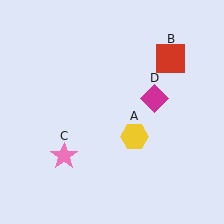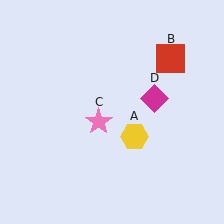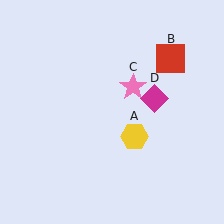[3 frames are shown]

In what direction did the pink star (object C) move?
The pink star (object C) moved up and to the right.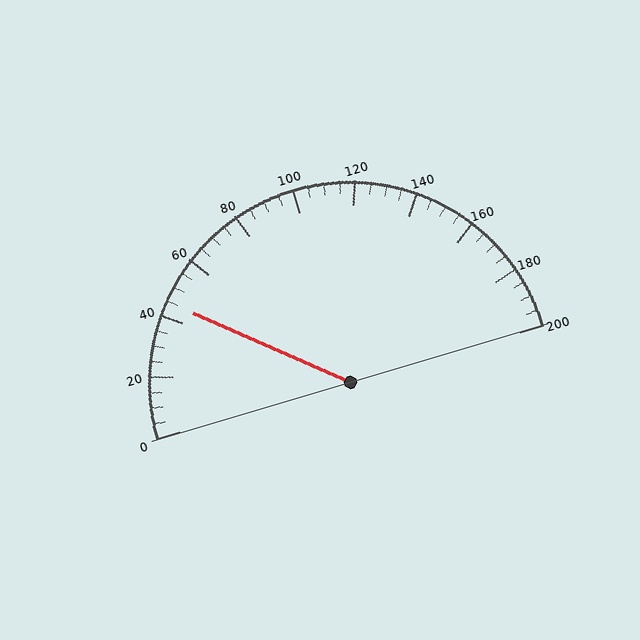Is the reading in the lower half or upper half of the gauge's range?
The reading is in the lower half of the range (0 to 200).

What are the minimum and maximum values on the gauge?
The gauge ranges from 0 to 200.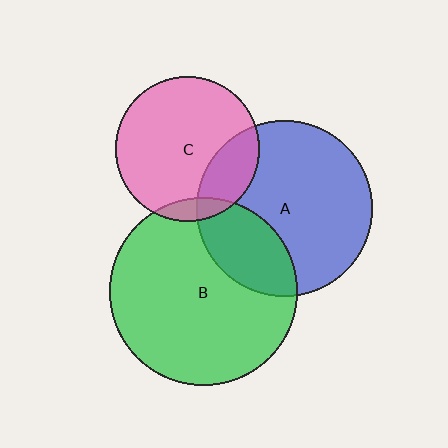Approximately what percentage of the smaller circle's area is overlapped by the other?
Approximately 25%.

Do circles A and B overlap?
Yes.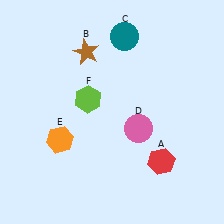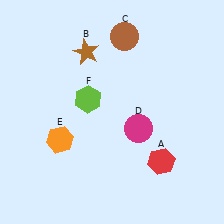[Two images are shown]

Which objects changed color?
C changed from teal to brown. D changed from pink to magenta.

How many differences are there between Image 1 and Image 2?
There are 2 differences between the two images.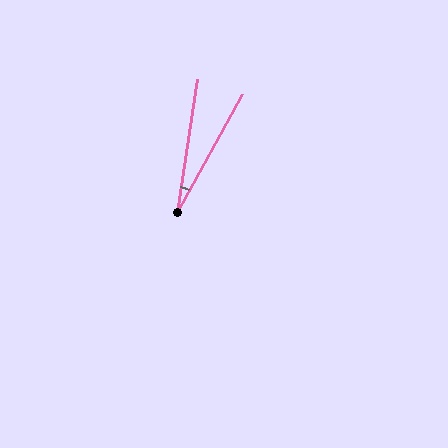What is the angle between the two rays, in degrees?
Approximately 20 degrees.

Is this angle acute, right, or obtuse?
It is acute.